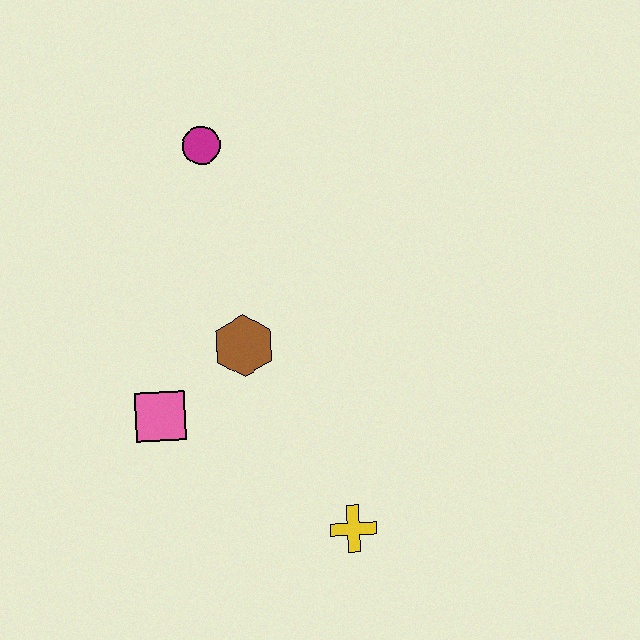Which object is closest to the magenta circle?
The brown hexagon is closest to the magenta circle.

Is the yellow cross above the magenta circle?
No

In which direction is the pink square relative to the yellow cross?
The pink square is to the left of the yellow cross.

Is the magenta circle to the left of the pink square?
No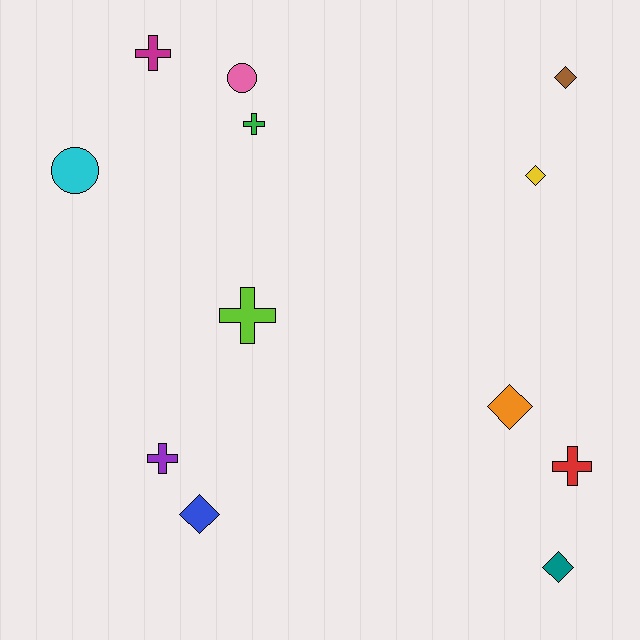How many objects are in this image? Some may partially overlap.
There are 12 objects.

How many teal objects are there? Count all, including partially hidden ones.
There is 1 teal object.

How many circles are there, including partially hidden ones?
There are 2 circles.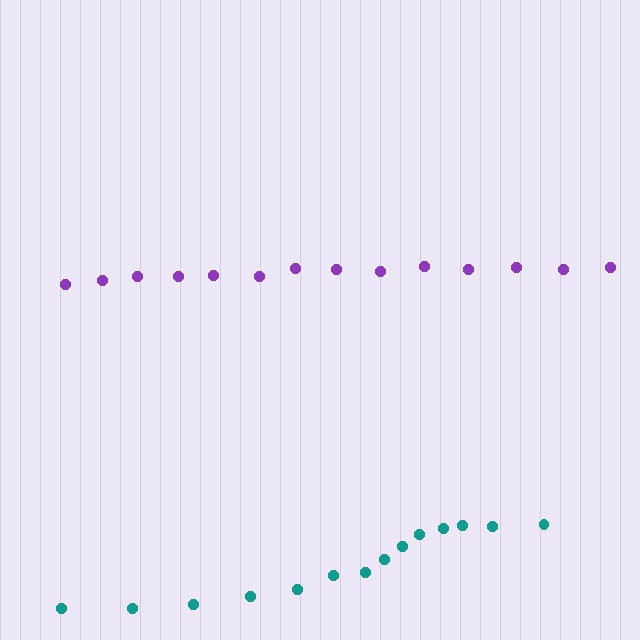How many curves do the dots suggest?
There are 2 distinct paths.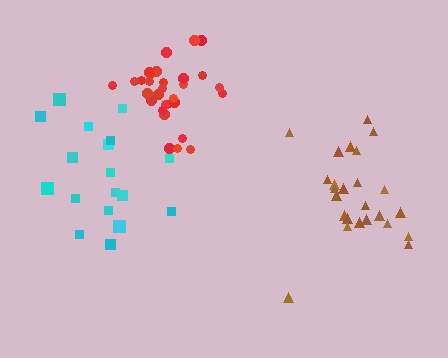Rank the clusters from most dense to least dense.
red, brown, cyan.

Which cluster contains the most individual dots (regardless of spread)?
Red (31).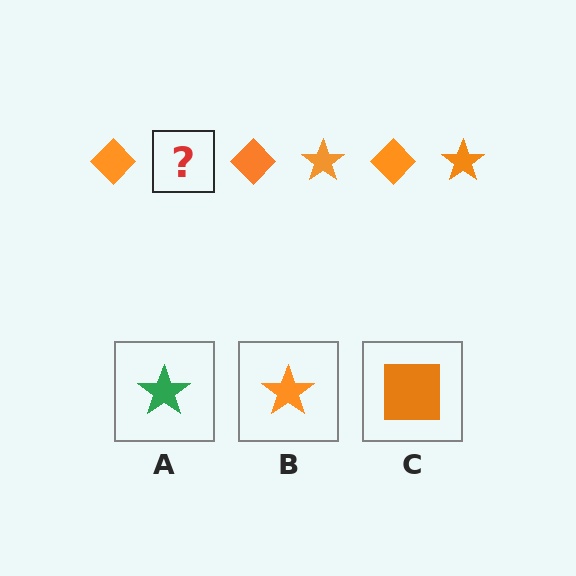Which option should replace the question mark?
Option B.